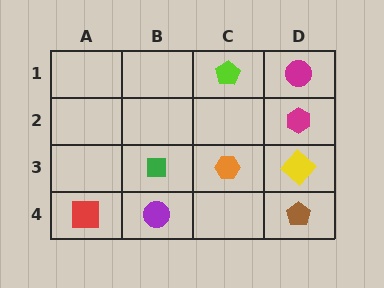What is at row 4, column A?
A red square.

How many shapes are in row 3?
3 shapes.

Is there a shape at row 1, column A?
No, that cell is empty.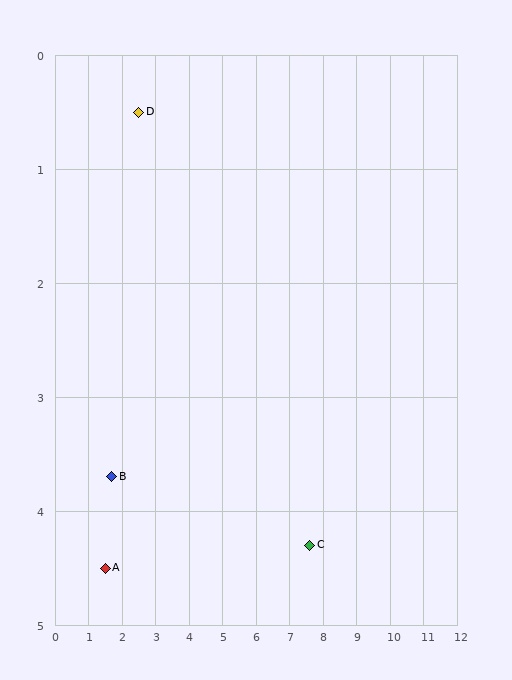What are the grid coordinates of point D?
Point D is at approximately (2.5, 0.5).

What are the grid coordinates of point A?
Point A is at approximately (1.5, 4.5).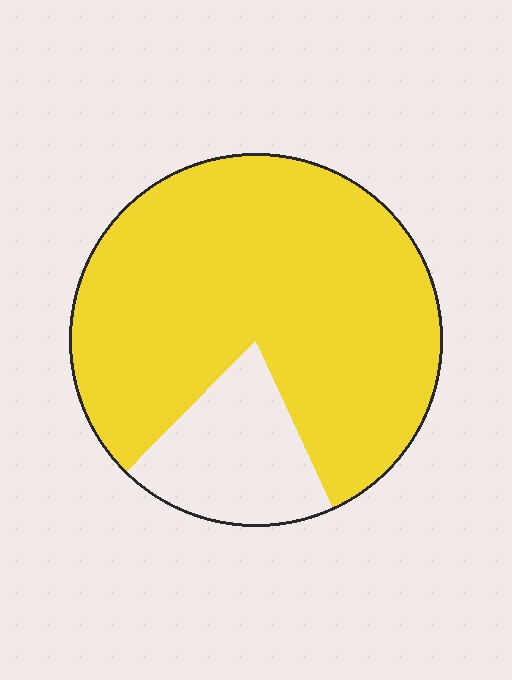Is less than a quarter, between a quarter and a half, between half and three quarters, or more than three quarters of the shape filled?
More than three quarters.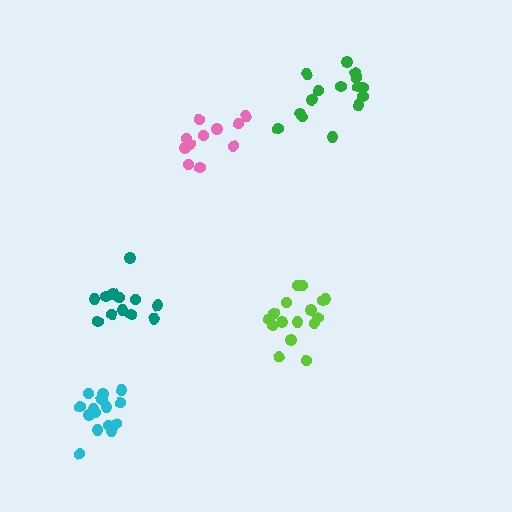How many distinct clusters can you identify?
There are 5 distinct clusters.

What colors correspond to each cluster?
The clusters are colored: cyan, teal, pink, lime, green.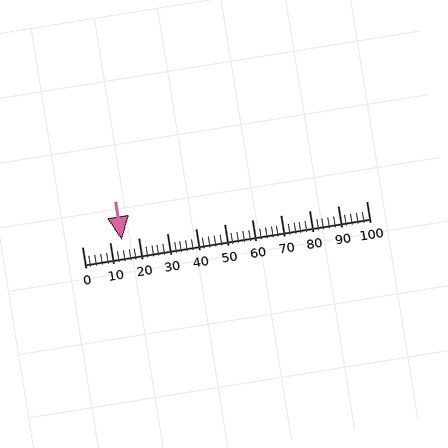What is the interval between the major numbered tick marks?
The major tick marks are spaced 10 units apart.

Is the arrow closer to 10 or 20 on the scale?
The arrow is closer to 10.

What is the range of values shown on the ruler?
The ruler shows values from 0 to 100.